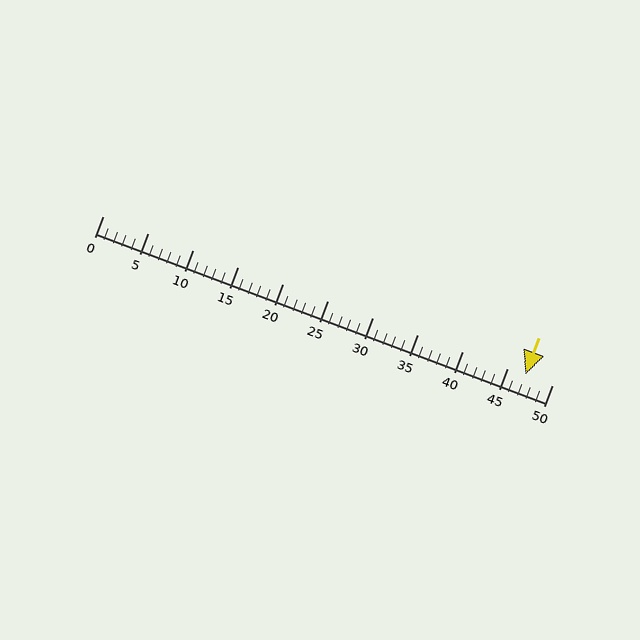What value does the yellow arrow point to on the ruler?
The yellow arrow points to approximately 47.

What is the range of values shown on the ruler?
The ruler shows values from 0 to 50.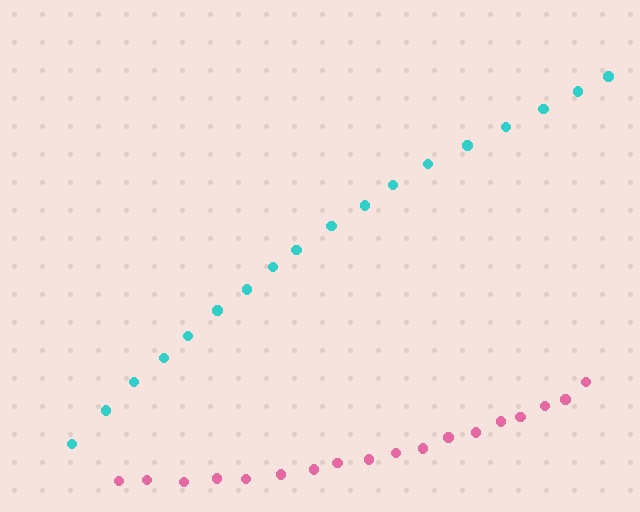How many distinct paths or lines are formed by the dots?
There are 2 distinct paths.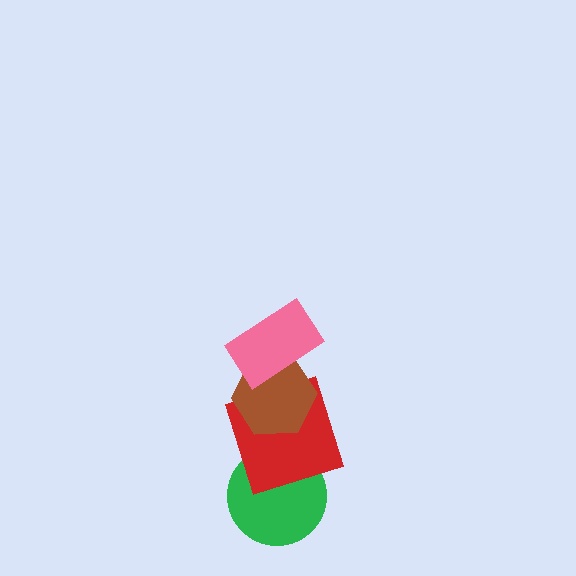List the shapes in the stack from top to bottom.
From top to bottom: the pink rectangle, the brown hexagon, the red square, the green circle.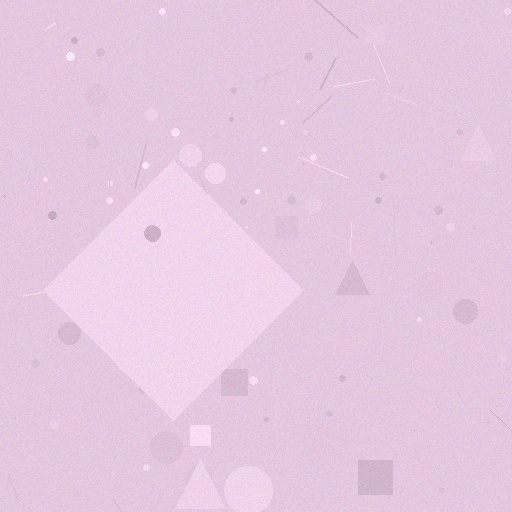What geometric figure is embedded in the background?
A diamond is embedded in the background.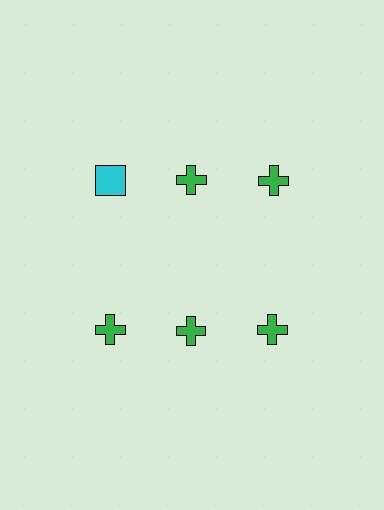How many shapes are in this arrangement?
There are 6 shapes arranged in a grid pattern.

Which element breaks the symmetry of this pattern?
The cyan square in the top row, leftmost column breaks the symmetry. All other shapes are green crosses.